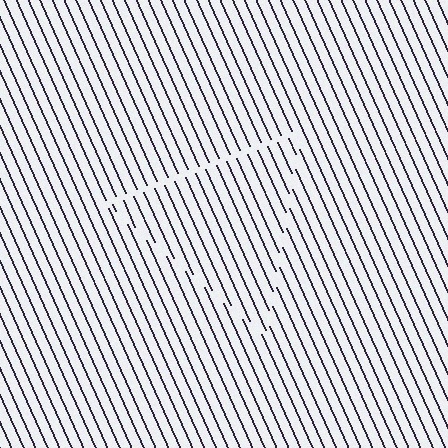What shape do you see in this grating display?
An illusory triangle. The interior of the shape contains the same grating, shifted by half a period — the contour is defined by the phase discontinuity where line-ends from the inner and outer gratings abut.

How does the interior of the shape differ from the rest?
The interior of the shape contains the same grating, shifted by half a period — the contour is defined by the phase discontinuity where line-ends from the inner and outer gratings abut.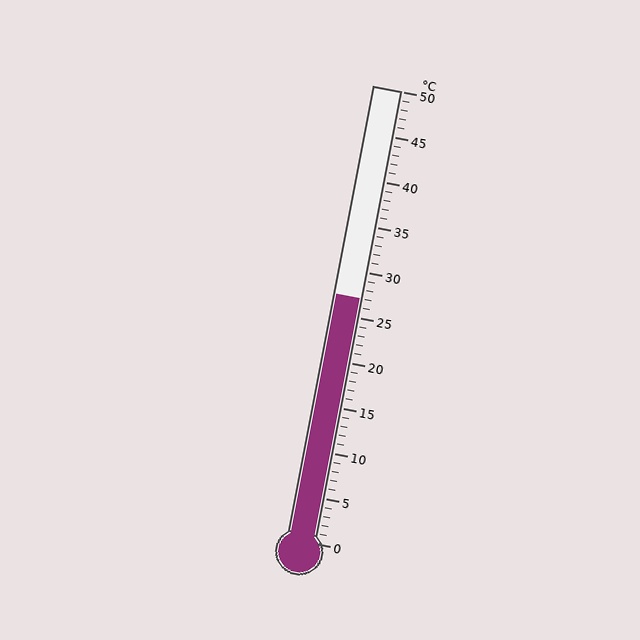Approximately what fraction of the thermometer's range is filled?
The thermometer is filled to approximately 55% of its range.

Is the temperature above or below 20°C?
The temperature is above 20°C.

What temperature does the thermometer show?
The thermometer shows approximately 27°C.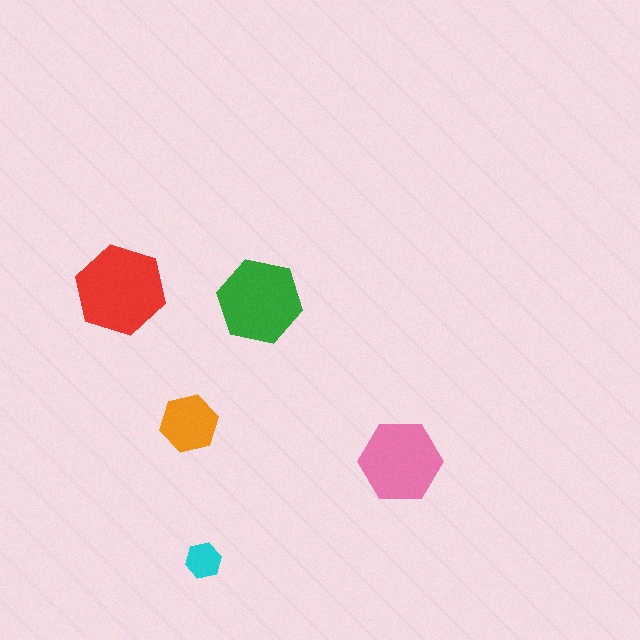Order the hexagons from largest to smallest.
the red one, the green one, the pink one, the orange one, the cyan one.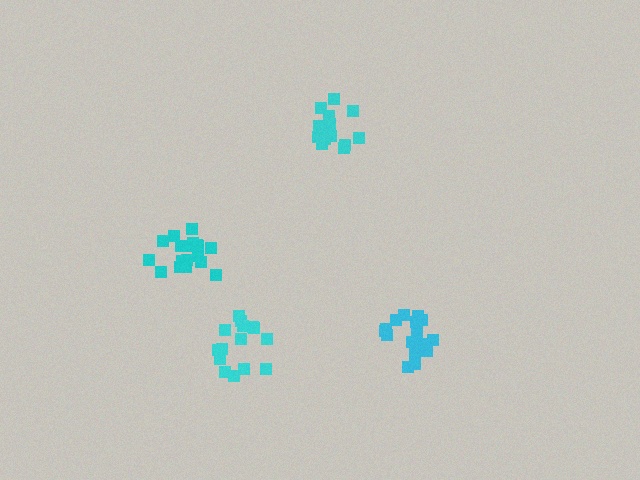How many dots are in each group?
Group 1: 18 dots, Group 2: 15 dots, Group 3: 19 dots, Group 4: 15 dots (67 total).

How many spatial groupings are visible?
There are 4 spatial groupings.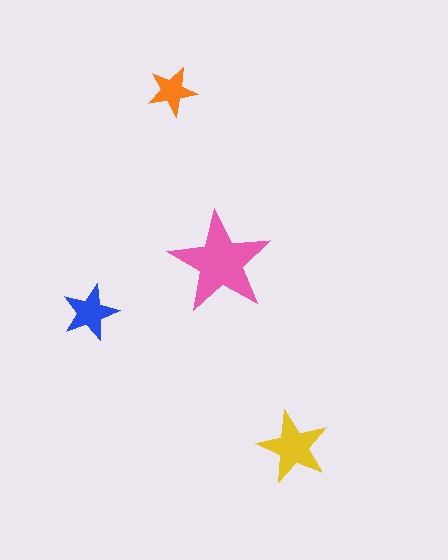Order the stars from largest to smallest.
the pink one, the yellow one, the blue one, the orange one.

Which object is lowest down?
The yellow star is bottommost.